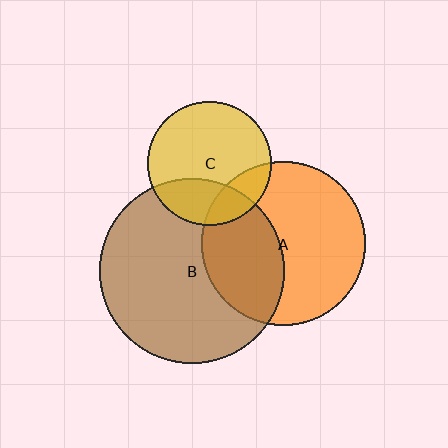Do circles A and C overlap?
Yes.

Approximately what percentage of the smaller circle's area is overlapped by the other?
Approximately 20%.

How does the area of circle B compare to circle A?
Approximately 1.3 times.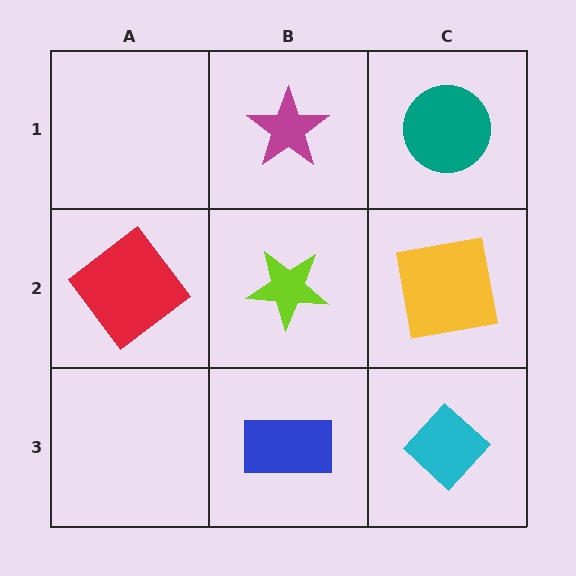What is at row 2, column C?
A yellow square.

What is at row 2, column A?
A red diamond.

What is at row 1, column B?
A magenta star.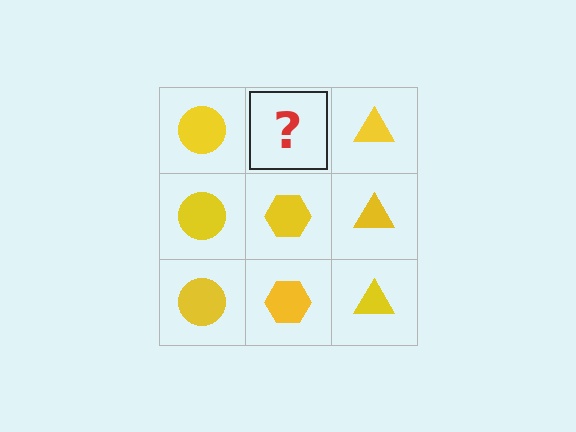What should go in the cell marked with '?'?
The missing cell should contain a yellow hexagon.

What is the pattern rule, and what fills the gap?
The rule is that each column has a consistent shape. The gap should be filled with a yellow hexagon.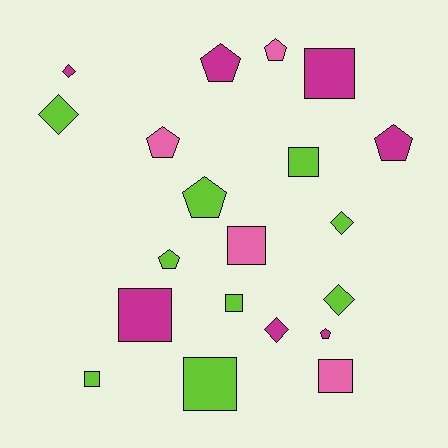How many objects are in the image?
There are 20 objects.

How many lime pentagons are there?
There are 2 lime pentagons.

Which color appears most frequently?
Lime, with 9 objects.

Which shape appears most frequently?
Square, with 8 objects.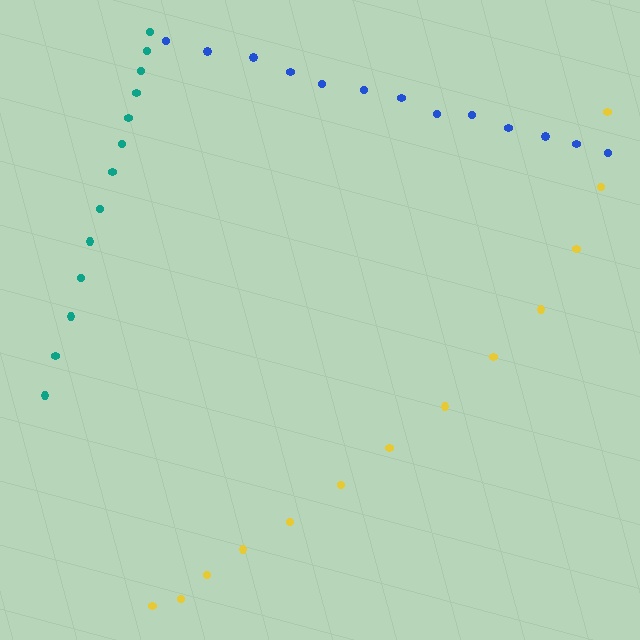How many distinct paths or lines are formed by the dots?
There are 3 distinct paths.